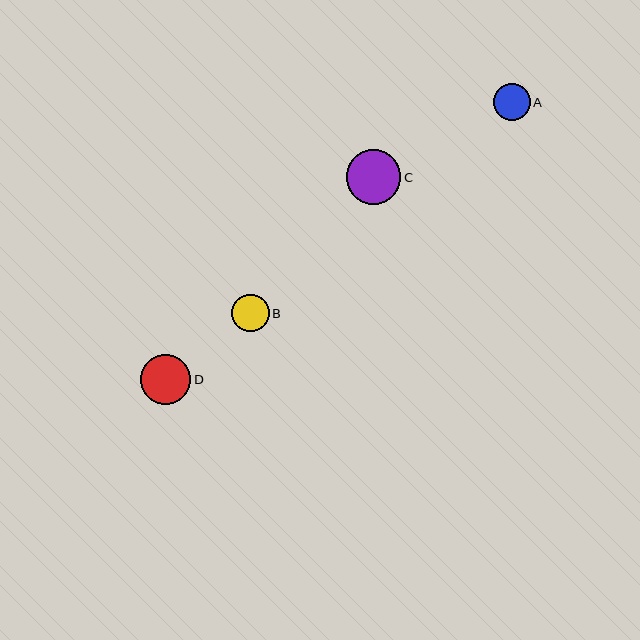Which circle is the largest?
Circle C is the largest with a size of approximately 54 pixels.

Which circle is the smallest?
Circle A is the smallest with a size of approximately 37 pixels.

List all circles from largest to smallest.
From largest to smallest: C, D, B, A.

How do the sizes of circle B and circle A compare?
Circle B and circle A are approximately the same size.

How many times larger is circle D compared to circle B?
Circle D is approximately 1.3 times the size of circle B.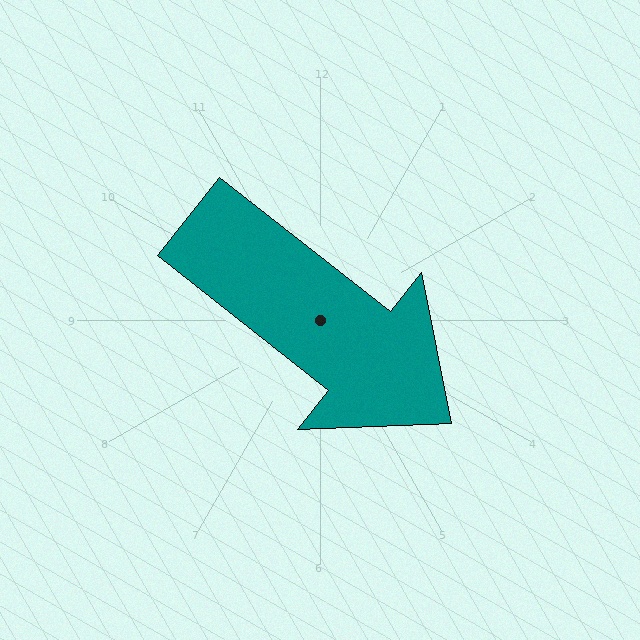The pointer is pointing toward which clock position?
Roughly 4 o'clock.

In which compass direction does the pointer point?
Southeast.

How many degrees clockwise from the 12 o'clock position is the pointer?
Approximately 128 degrees.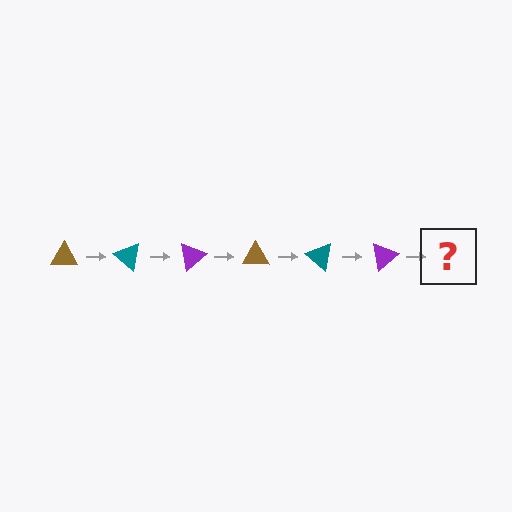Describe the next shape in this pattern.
It should be a brown triangle, rotated 240 degrees from the start.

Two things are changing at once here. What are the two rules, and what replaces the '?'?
The two rules are that it rotates 40 degrees each step and the color cycles through brown, teal, and purple. The '?' should be a brown triangle, rotated 240 degrees from the start.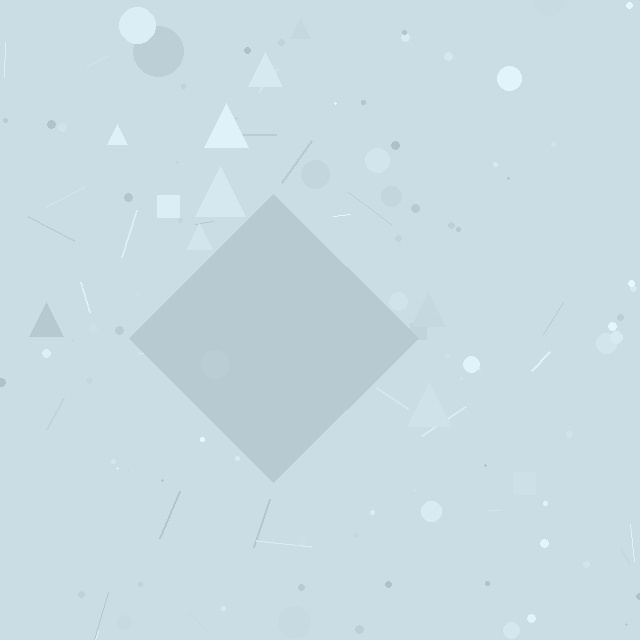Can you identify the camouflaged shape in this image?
The camouflaged shape is a diamond.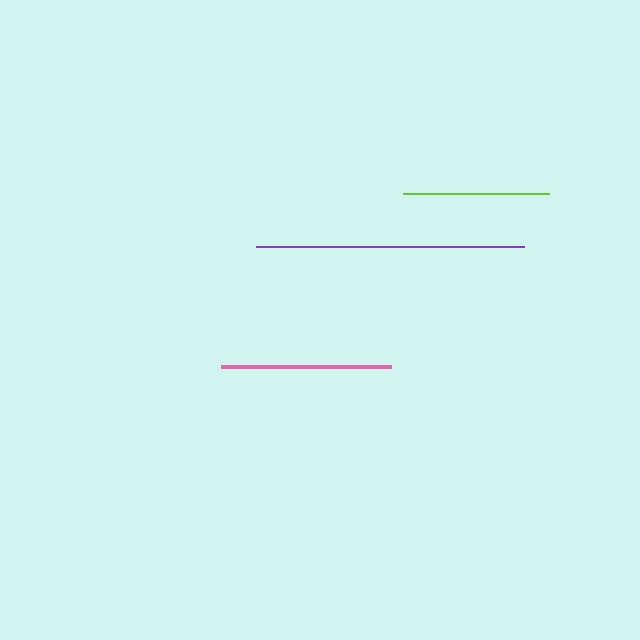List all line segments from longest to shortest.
From longest to shortest: purple, pink, lime.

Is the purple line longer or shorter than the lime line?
The purple line is longer than the lime line.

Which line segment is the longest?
The purple line is the longest at approximately 268 pixels.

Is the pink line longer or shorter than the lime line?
The pink line is longer than the lime line.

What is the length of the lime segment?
The lime segment is approximately 147 pixels long.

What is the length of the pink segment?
The pink segment is approximately 170 pixels long.